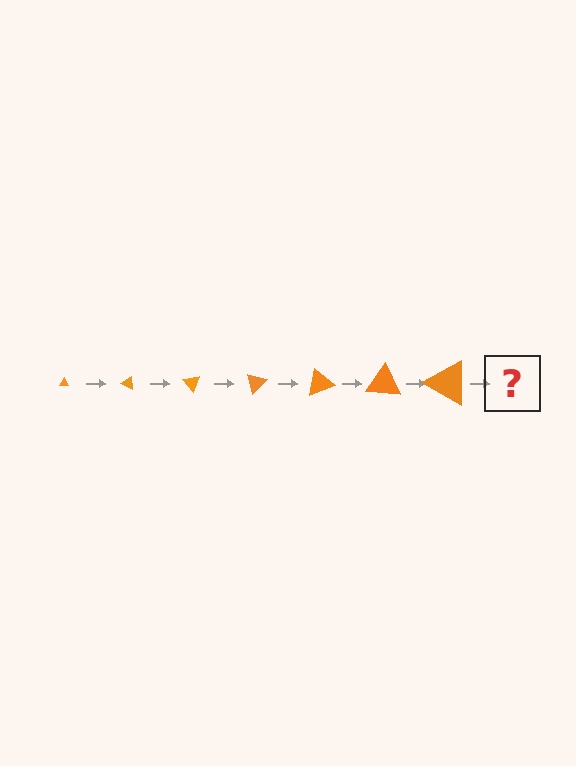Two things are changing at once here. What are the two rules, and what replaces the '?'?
The two rules are that the triangle grows larger each step and it rotates 25 degrees each step. The '?' should be a triangle, larger than the previous one and rotated 175 degrees from the start.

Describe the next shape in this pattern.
It should be a triangle, larger than the previous one and rotated 175 degrees from the start.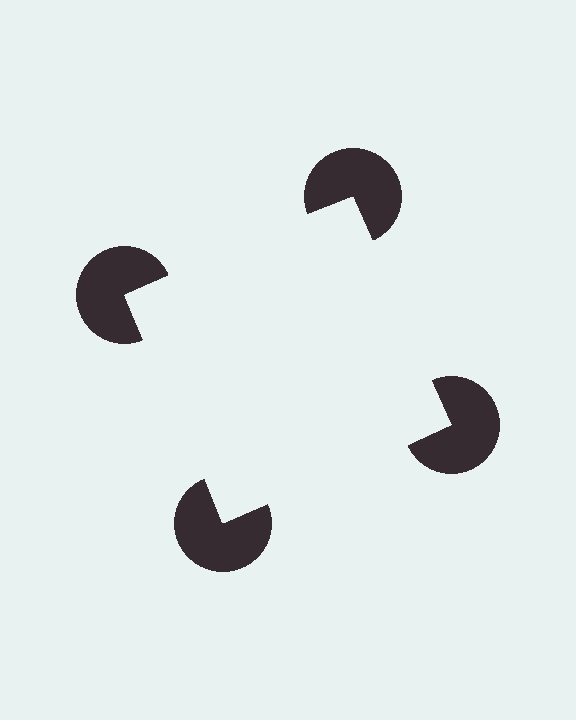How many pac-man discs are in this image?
There are 4 — one at each vertex of the illusory square.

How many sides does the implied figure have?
4 sides.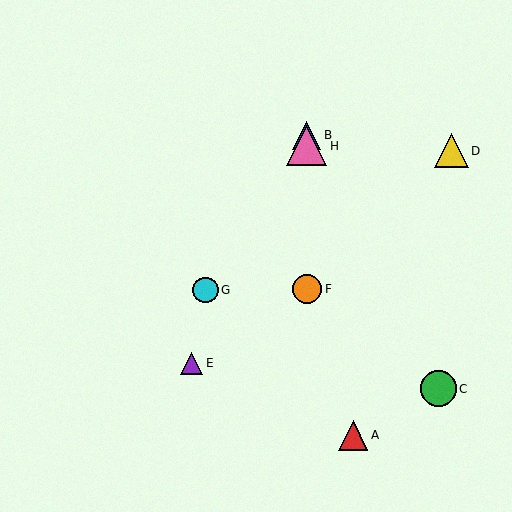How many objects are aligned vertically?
3 objects (B, F, H) are aligned vertically.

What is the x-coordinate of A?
Object A is at x≈353.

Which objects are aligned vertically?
Objects B, F, H are aligned vertically.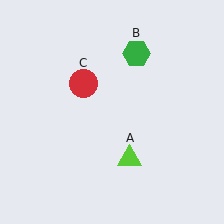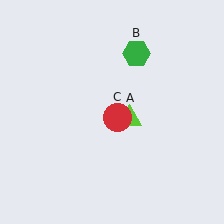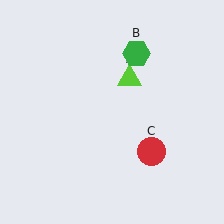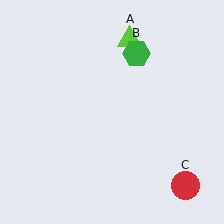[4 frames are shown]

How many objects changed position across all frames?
2 objects changed position: lime triangle (object A), red circle (object C).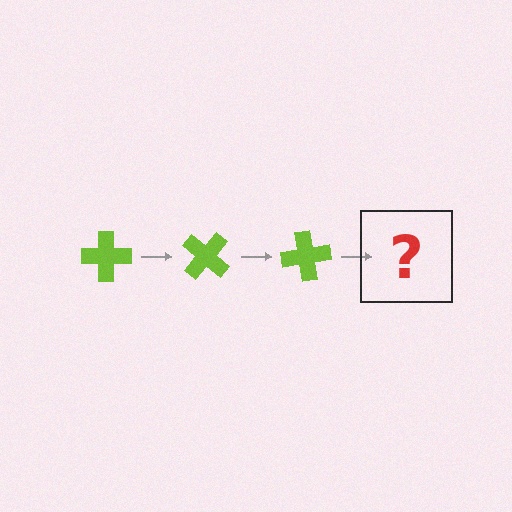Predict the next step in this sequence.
The next step is a lime cross rotated 120 degrees.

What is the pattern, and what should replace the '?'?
The pattern is that the cross rotates 40 degrees each step. The '?' should be a lime cross rotated 120 degrees.